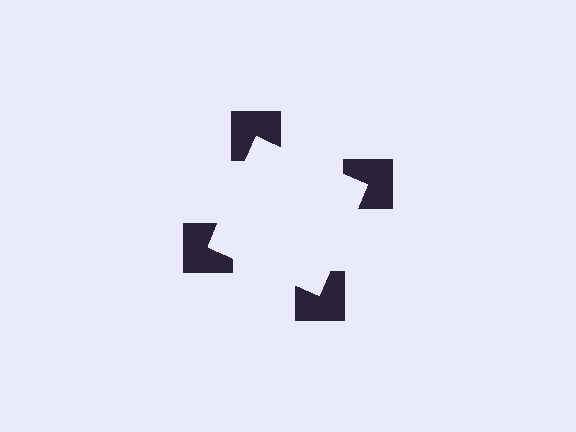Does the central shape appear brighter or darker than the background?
It typically appears slightly brighter than the background, even though no actual brightness change is drawn.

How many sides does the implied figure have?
4 sides.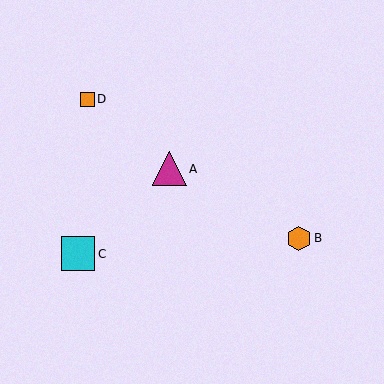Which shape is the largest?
The magenta triangle (labeled A) is the largest.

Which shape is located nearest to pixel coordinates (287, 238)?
The orange hexagon (labeled B) at (299, 238) is nearest to that location.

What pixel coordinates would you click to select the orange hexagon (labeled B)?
Click at (299, 238) to select the orange hexagon B.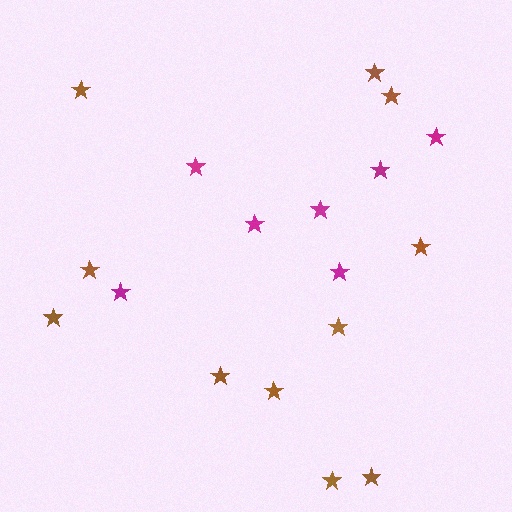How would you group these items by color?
There are 2 groups: one group of brown stars (11) and one group of magenta stars (7).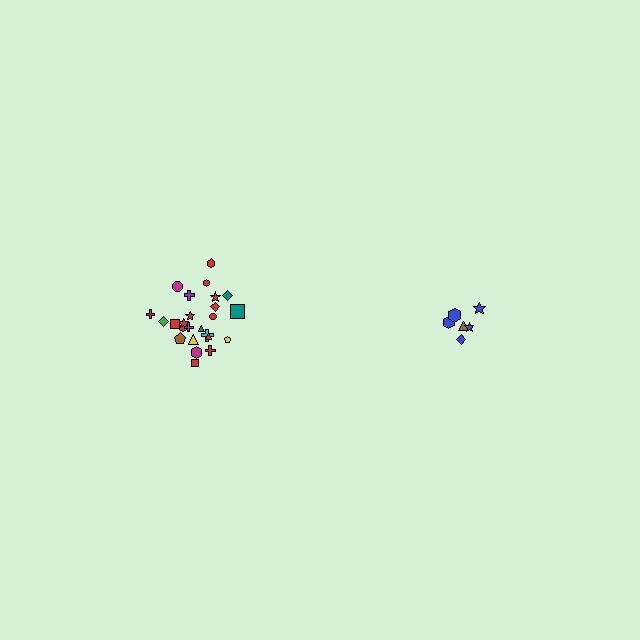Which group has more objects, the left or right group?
The left group.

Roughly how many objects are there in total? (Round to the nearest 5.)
Roughly 30 objects in total.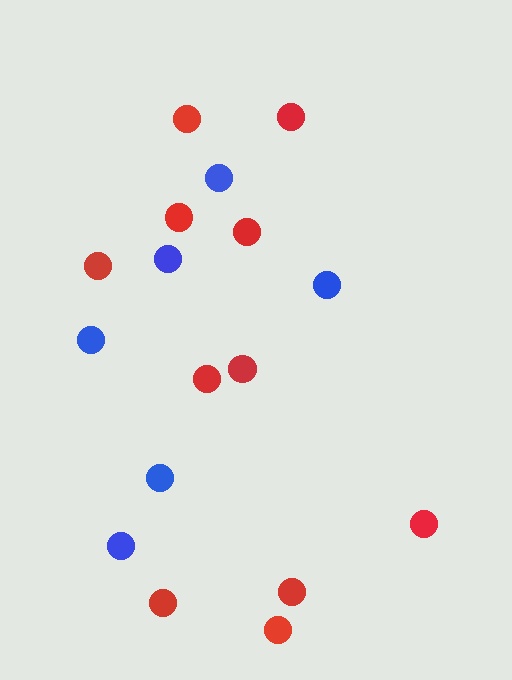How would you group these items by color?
There are 2 groups: one group of blue circles (6) and one group of red circles (11).